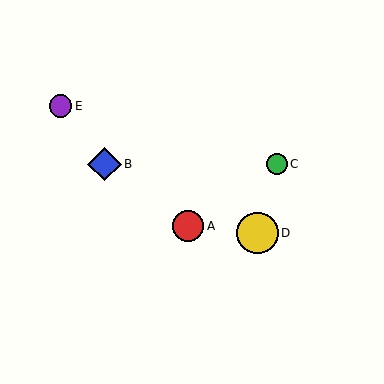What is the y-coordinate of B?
Object B is at y≈164.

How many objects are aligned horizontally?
2 objects (B, C) are aligned horizontally.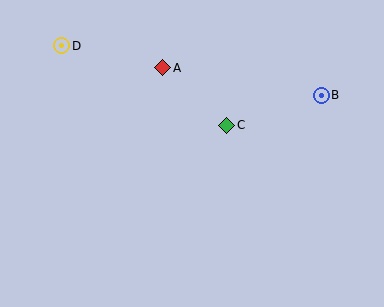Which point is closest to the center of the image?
Point C at (227, 125) is closest to the center.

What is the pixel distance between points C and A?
The distance between C and A is 86 pixels.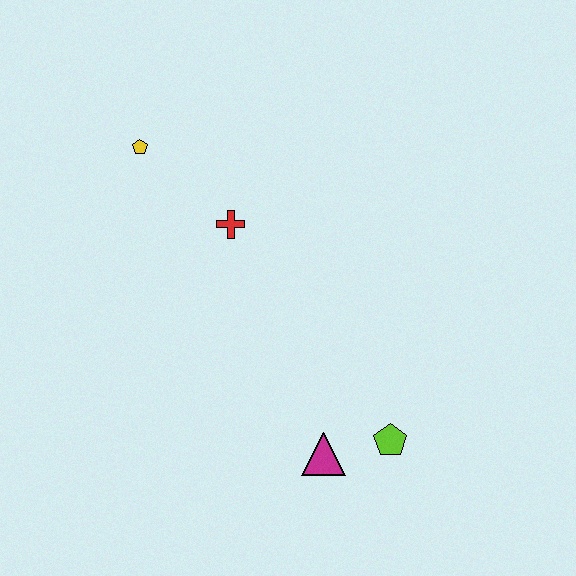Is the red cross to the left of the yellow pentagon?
No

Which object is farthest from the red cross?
The lime pentagon is farthest from the red cross.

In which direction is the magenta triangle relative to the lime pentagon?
The magenta triangle is to the left of the lime pentagon.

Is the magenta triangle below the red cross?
Yes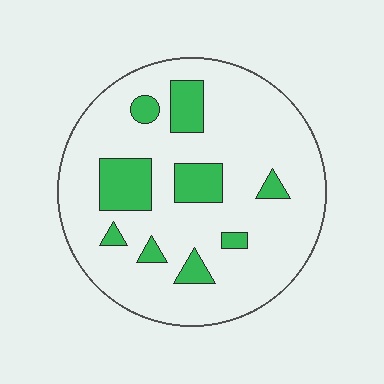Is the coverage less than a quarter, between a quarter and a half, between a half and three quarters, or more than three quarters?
Less than a quarter.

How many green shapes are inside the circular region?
9.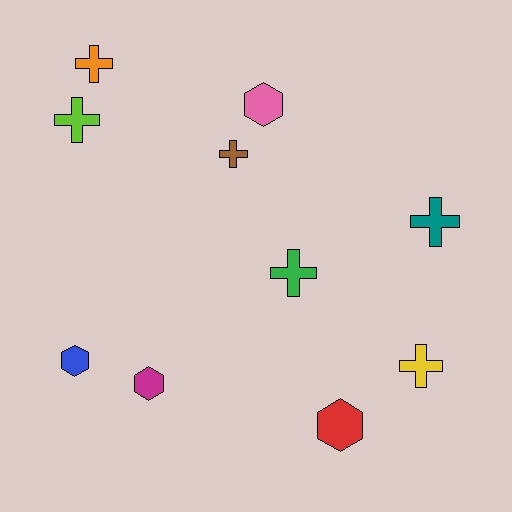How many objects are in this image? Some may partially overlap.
There are 10 objects.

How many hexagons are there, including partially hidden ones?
There are 4 hexagons.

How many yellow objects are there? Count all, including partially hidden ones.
There is 1 yellow object.